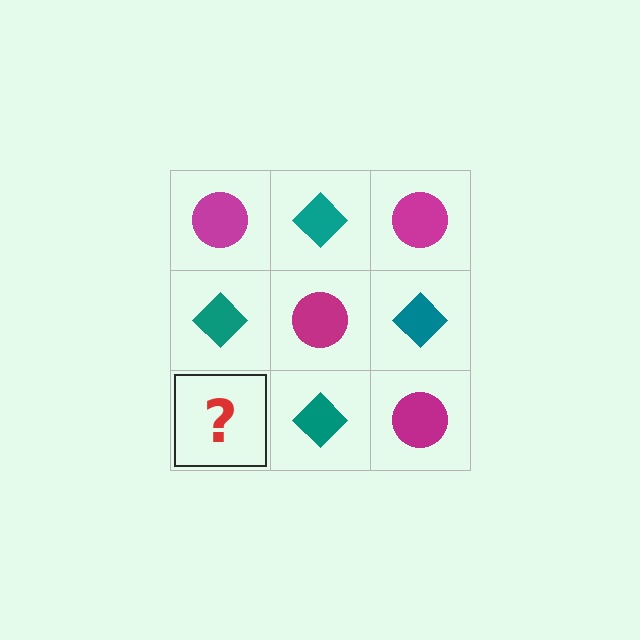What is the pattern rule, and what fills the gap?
The rule is that it alternates magenta circle and teal diamond in a checkerboard pattern. The gap should be filled with a magenta circle.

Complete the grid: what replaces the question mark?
The question mark should be replaced with a magenta circle.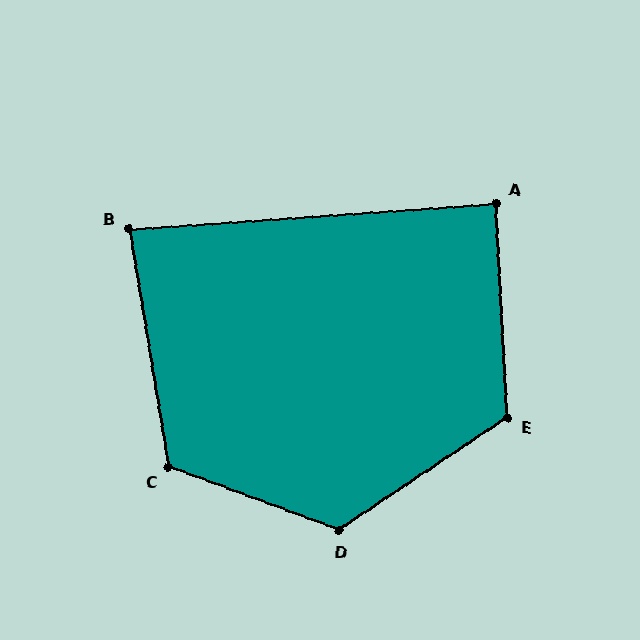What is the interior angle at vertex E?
Approximately 121 degrees (obtuse).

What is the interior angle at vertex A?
Approximately 89 degrees (approximately right).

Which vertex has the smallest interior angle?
B, at approximately 85 degrees.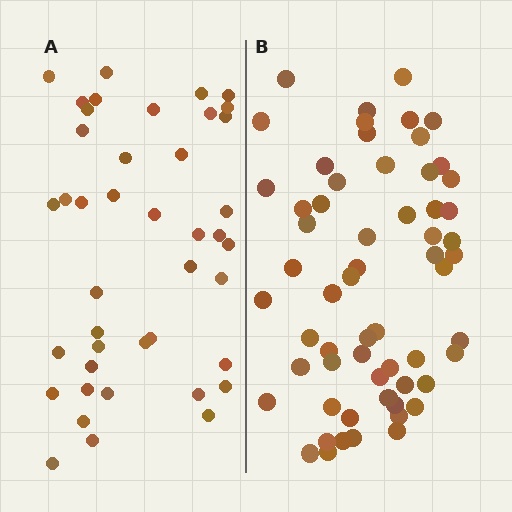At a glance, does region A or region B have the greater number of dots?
Region B (the right region) has more dots.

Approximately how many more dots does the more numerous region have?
Region B has approximately 20 more dots than region A.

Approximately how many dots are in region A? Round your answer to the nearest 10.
About 40 dots. (The exact count is 42, which rounds to 40.)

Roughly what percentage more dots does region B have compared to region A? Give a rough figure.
About 45% more.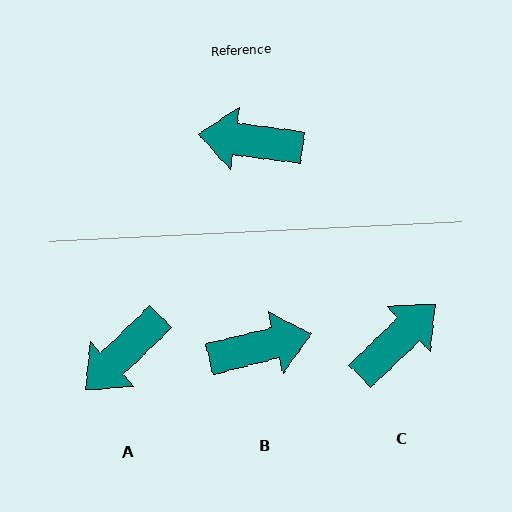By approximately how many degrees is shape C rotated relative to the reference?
Approximately 129 degrees clockwise.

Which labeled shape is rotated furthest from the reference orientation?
B, about 158 degrees away.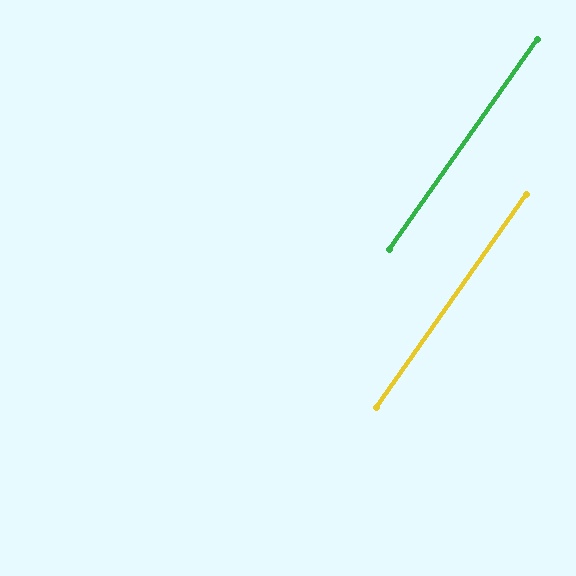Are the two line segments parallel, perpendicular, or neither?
Parallel — their directions differ by only 0.1°.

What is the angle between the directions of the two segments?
Approximately 0 degrees.